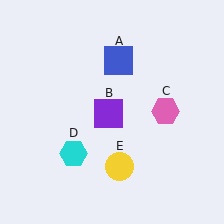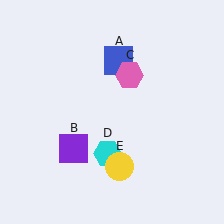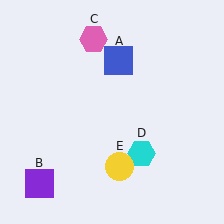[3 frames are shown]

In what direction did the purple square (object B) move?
The purple square (object B) moved down and to the left.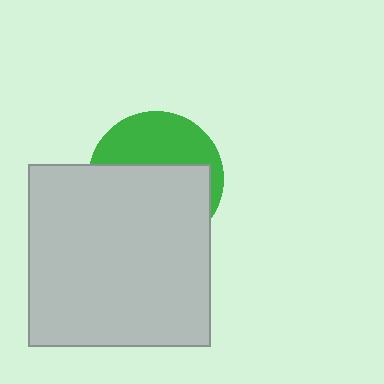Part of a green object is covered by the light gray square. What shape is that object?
It is a circle.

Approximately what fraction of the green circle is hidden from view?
Roughly 61% of the green circle is hidden behind the light gray square.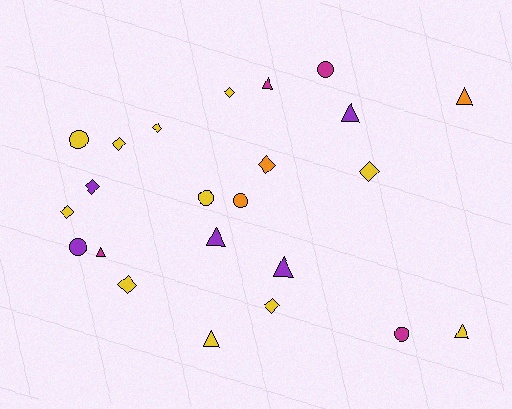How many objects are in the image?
There are 23 objects.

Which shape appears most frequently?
Diamond, with 9 objects.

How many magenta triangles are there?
There are 2 magenta triangles.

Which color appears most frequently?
Yellow, with 11 objects.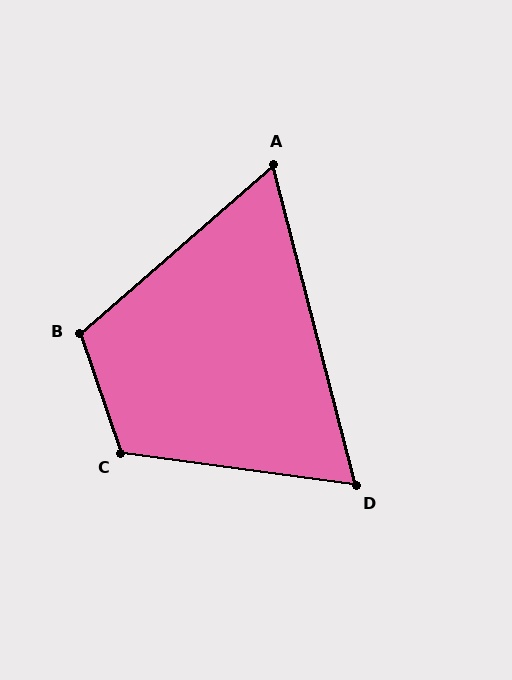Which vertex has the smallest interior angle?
A, at approximately 63 degrees.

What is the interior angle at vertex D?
Approximately 68 degrees (acute).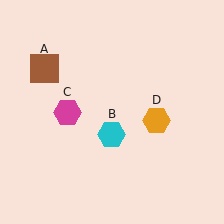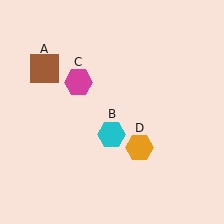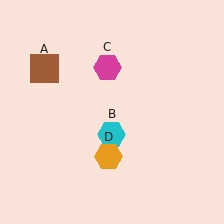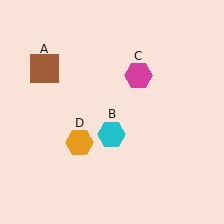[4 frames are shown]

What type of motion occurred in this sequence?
The magenta hexagon (object C), orange hexagon (object D) rotated clockwise around the center of the scene.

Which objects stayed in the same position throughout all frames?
Brown square (object A) and cyan hexagon (object B) remained stationary.